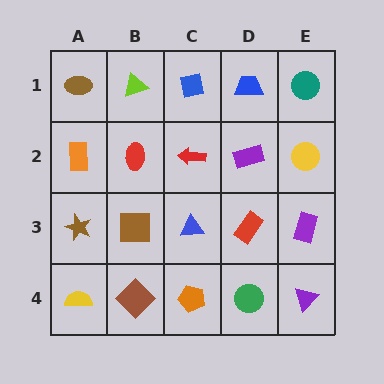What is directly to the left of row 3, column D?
A blue triangle.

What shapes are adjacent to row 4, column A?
A brown star (row 3, column A), a brown diamond (row 4, column B).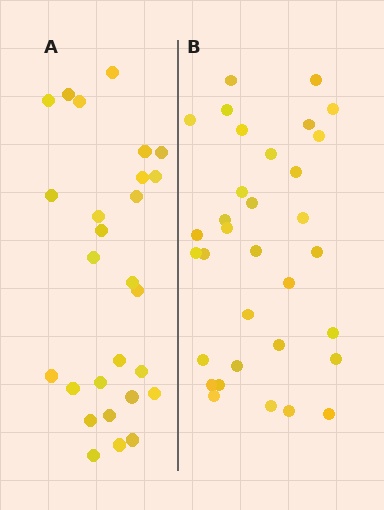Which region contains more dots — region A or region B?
Region B (the right region) has more dots.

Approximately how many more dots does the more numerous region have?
Region B has about 6 more dots than region A.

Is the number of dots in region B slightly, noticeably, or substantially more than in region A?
Region B has only slightly more — the two regions are fairly close. The ratio is roughly 1.2 to 1.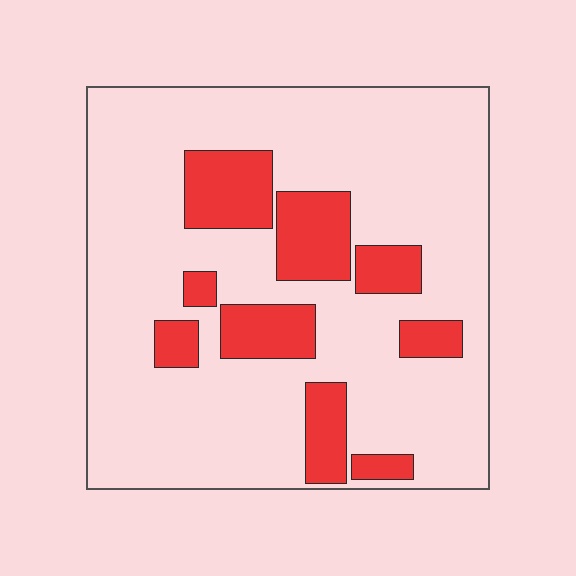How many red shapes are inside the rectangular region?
9.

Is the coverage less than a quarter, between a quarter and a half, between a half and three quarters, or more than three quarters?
Less than a quarter.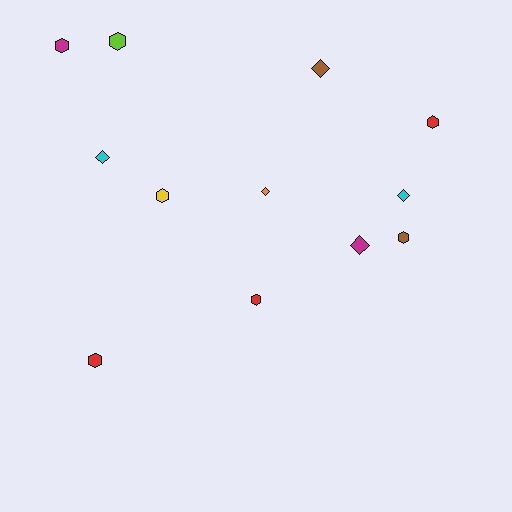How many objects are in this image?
There are 12 objects.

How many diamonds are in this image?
There are 5 diamonds.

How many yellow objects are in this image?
There is 1 yellow object.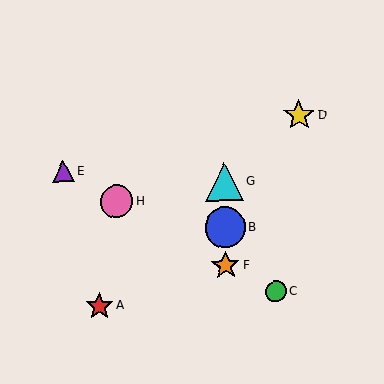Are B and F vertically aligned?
Yes, both are at x≈225.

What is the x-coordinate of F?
Object F is at x≈226.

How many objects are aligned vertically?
3 objects (B, F, G) are aligned vertically.